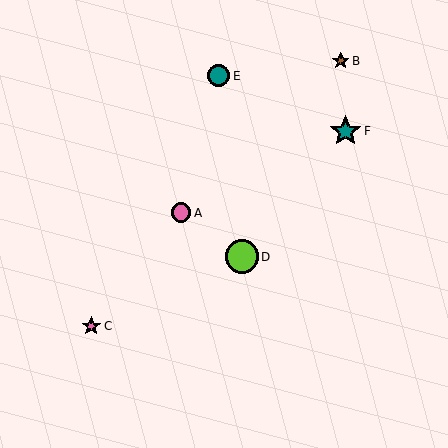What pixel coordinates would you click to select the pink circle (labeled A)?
Click at (181, 213) to select the pink circle A.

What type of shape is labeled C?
Shape C is a pink star.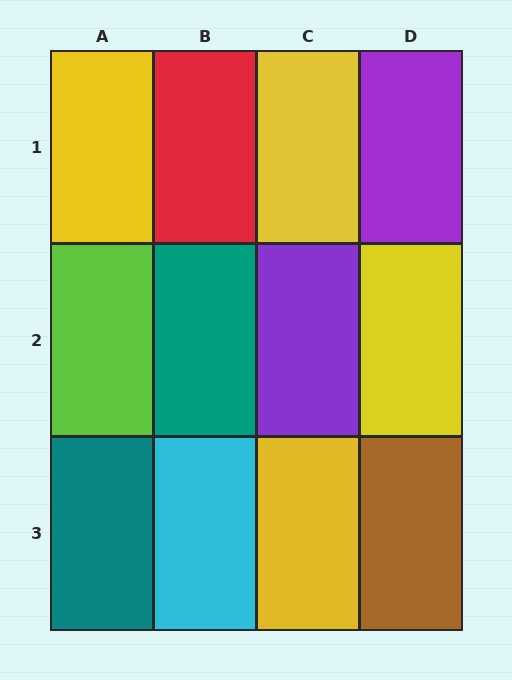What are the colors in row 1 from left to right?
Yellow, red, yellow, purple.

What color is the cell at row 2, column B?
Teal.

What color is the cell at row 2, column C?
Purple.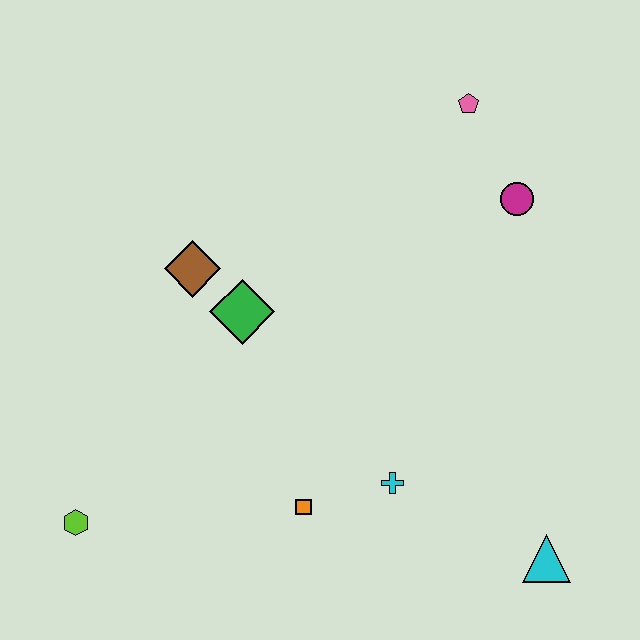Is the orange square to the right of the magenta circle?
No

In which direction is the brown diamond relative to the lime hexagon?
The brown diamond is above the lime hexagon.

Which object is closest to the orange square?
The cyan cross is closest to the orange square.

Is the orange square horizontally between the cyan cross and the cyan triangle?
No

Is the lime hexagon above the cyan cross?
No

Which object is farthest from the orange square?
The pink pentagon is farthest from the orange square.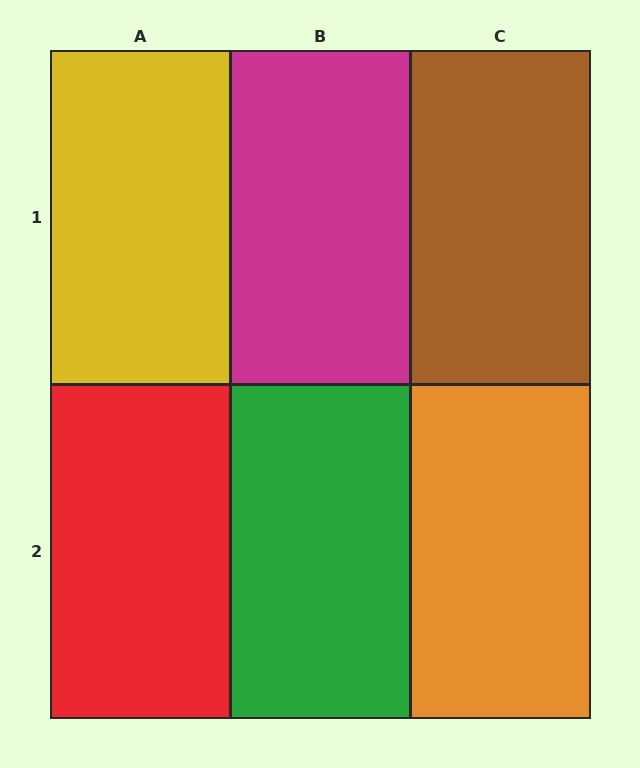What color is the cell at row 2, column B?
Green.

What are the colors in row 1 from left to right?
Yellow, magenta, brown.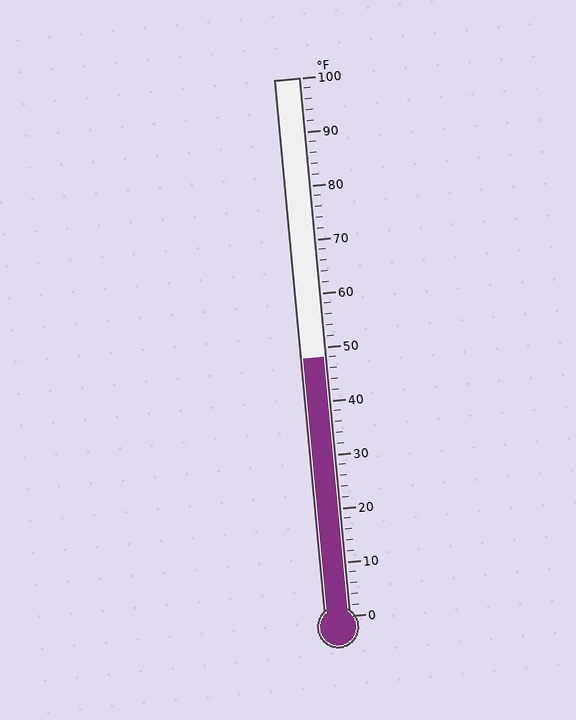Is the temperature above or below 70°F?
The temperature is below 70°F.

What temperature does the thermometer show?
The thermometer shows approximately 48°F.